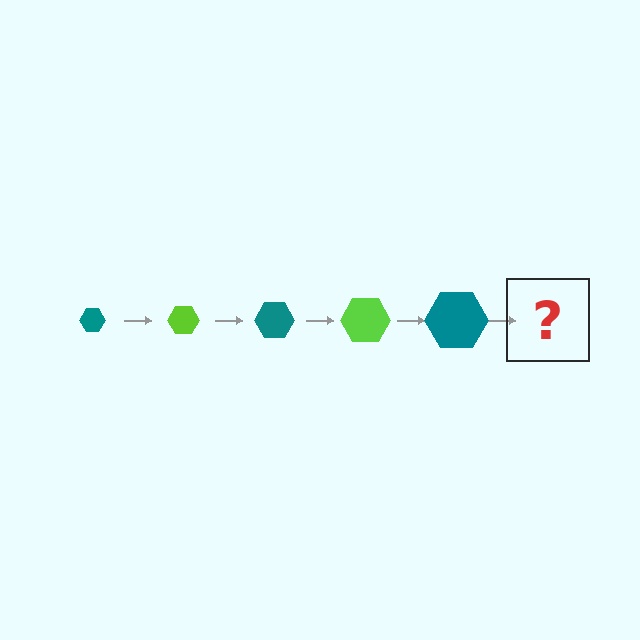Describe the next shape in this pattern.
It should be a lime hexagon, larger than the previous one.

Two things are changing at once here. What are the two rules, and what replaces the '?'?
The two rules are that the hexagon grows larger each step and the color cycles through teal and lime. The '?' should be a lime hexagon, larger than the previous one.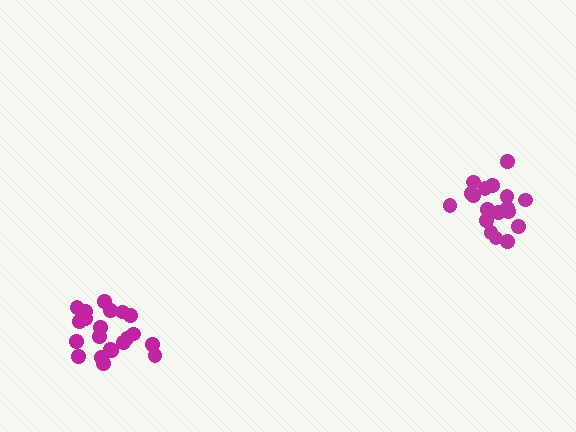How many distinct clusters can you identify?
There are 2 distinct clusters.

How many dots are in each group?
Group 1: 21 dots, Group 2: 18 dots (39 total).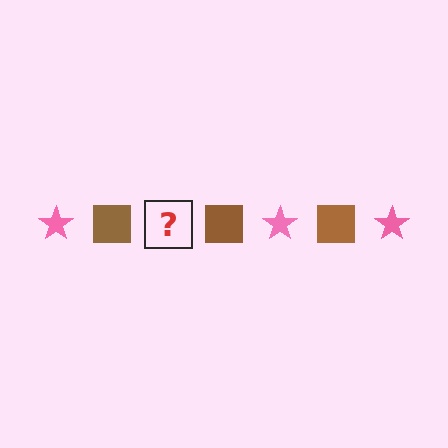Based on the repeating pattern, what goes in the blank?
The blank should be a pink star.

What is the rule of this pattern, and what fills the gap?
The rule is that the pattern alternates between pink star and brown square. The gap should be filled with a pink star.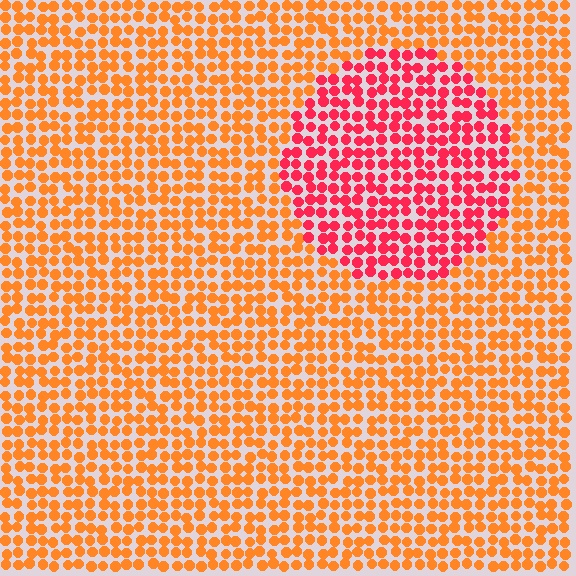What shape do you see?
I see a circle.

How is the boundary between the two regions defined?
The boundary is defined purely by a slight shift in hue (about 39 degrees). Spacing, size, and orientation are identical on both sides.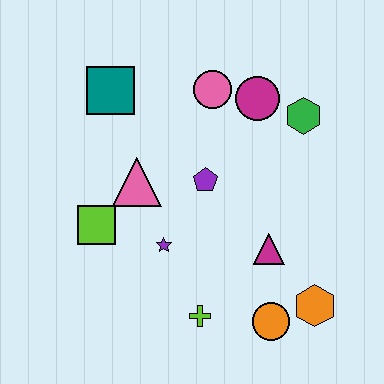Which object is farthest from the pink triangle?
The orange hexagon is farthest from the pink triangle.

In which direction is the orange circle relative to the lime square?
The orange circle is to the right of the lime square.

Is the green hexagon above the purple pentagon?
Yes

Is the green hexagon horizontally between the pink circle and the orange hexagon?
Yes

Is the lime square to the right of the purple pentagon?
No